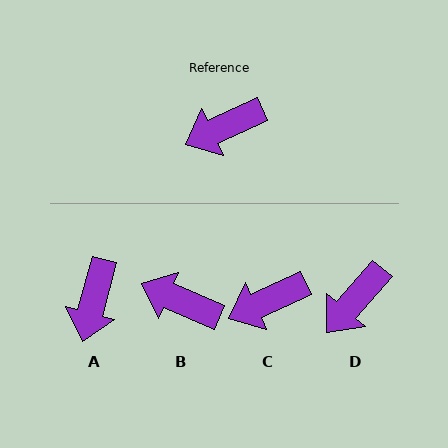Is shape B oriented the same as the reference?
No, it is off by about 48 degrees.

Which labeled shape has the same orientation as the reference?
C.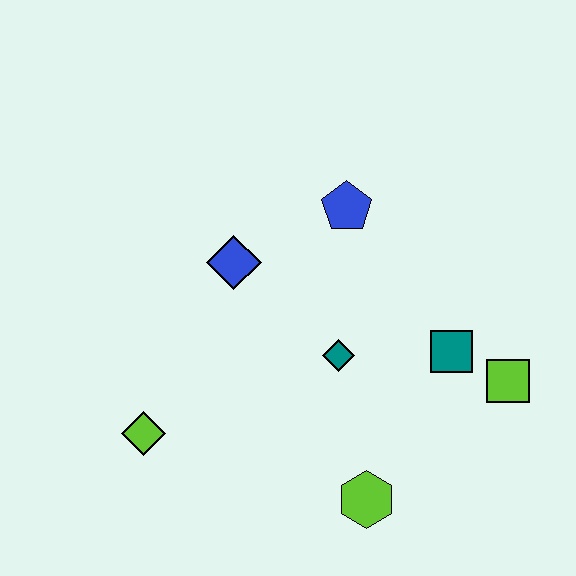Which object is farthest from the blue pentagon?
The lime diamond is farthest from the blue pentagon.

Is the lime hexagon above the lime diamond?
No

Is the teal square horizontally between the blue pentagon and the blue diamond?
No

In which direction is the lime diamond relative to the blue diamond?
The lime diamond is below the blue diamond.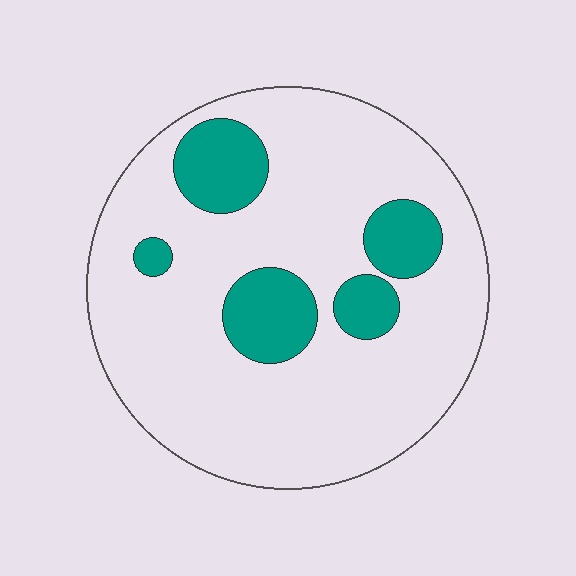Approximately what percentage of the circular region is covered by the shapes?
Approximately 20%.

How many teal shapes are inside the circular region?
5.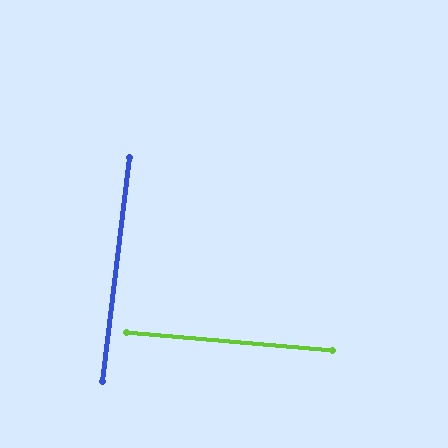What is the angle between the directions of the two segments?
Approximately 88 degrees.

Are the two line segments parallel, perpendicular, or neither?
Perpendicular — they meet at approximately 88°.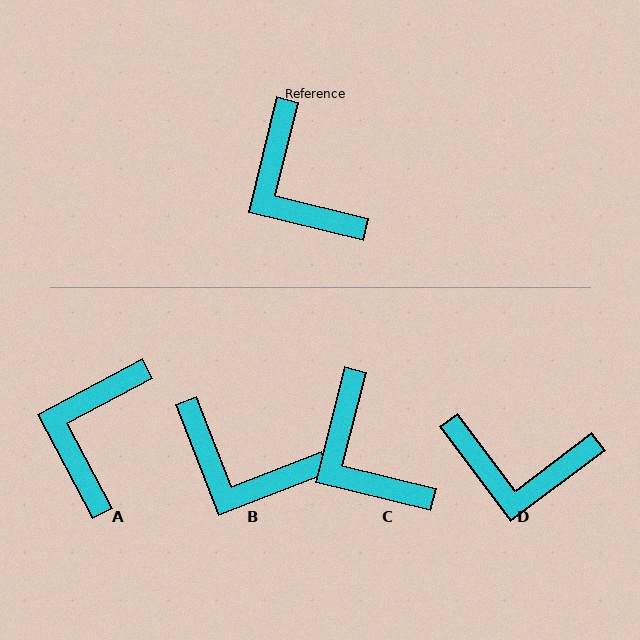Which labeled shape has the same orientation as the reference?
C.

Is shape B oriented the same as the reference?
No, it is off by about 35 degrees.